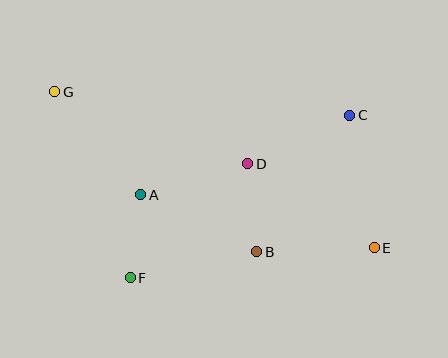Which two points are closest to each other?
Points A and F are closest to each other.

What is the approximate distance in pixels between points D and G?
The distance between D and G is approximately 206 pixels.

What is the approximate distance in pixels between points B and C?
The distance between B and C is approximately 165 pixels.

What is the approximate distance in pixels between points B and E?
The distance between B and E is approximately 118 pixels.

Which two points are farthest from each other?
Points E and G are farthest from each other.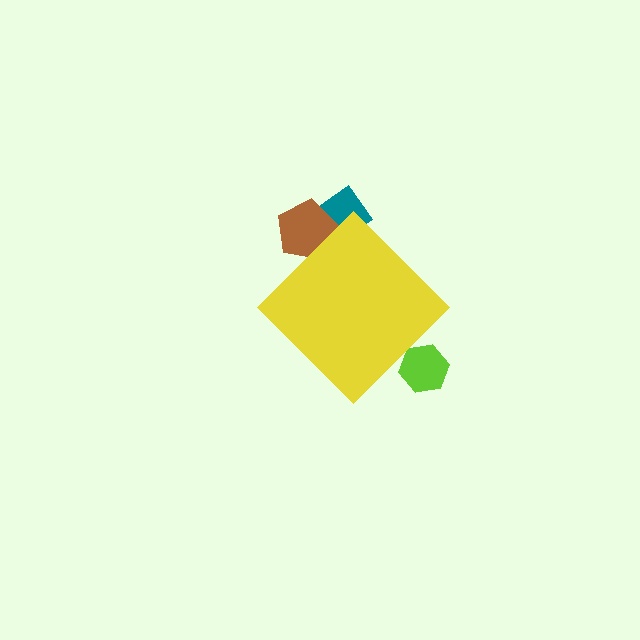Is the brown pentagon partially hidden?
Yes, the brown pentagon is partially hidden behind the yellow diamond.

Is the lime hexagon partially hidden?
Yes, the lime hexagon is partially hidden behind the yellow diamond.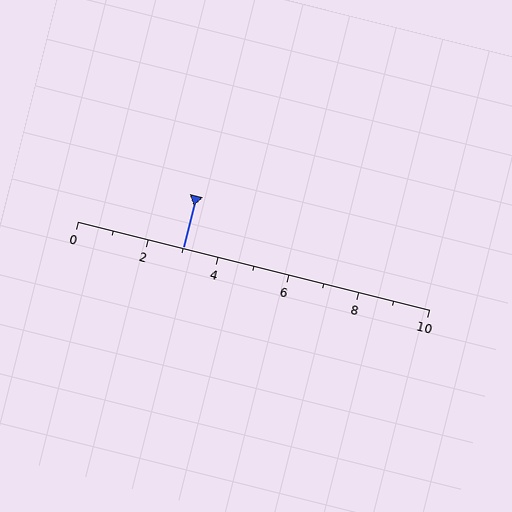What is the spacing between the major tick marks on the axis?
The major ticks are spaced 2 apart.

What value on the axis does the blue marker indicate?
The marker indicates approximately 3.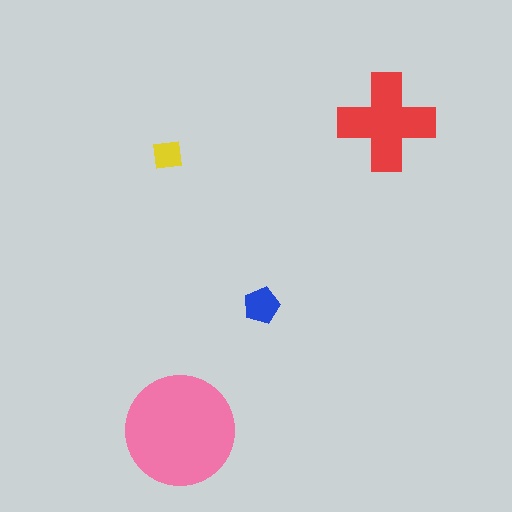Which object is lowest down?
The pink circle is bottommost.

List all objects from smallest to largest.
The yellow square, the blue pentagon, the red cross, the pink circle.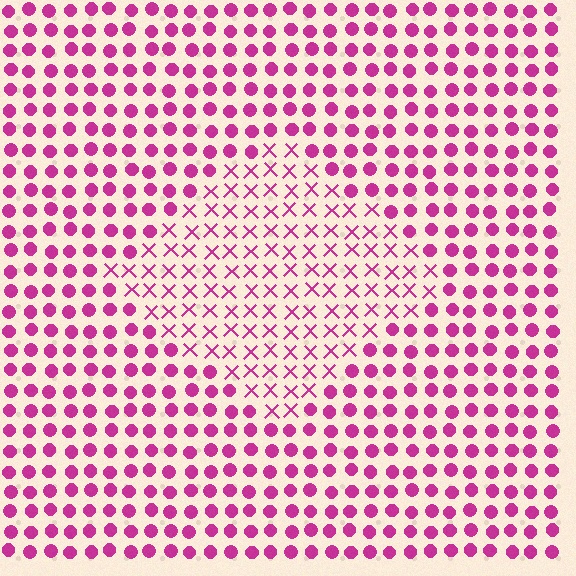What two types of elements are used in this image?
The image uses X marks inside the diamond region and circles outside it.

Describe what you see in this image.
The image is filled with small magenta elements arranged in a uniform grid. A diamond-shaped region contains X marks, while the surrounding area contains circles. The boundary is defined purely by the change in element shape.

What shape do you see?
I see a diamond.